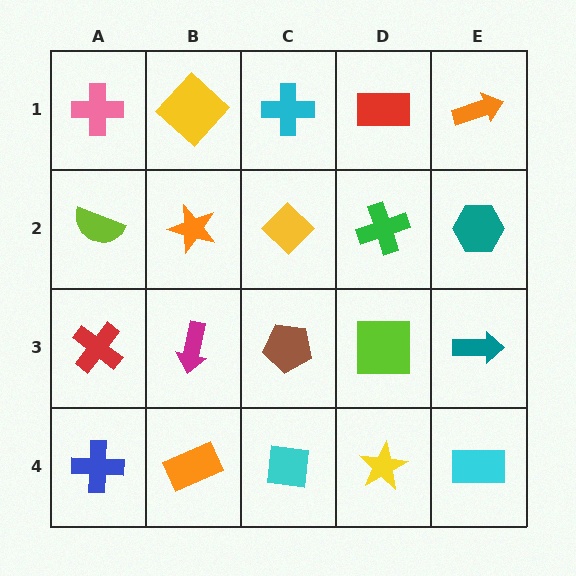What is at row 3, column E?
A teal arrow.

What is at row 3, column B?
A magenta arrow.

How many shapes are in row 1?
5 shapes.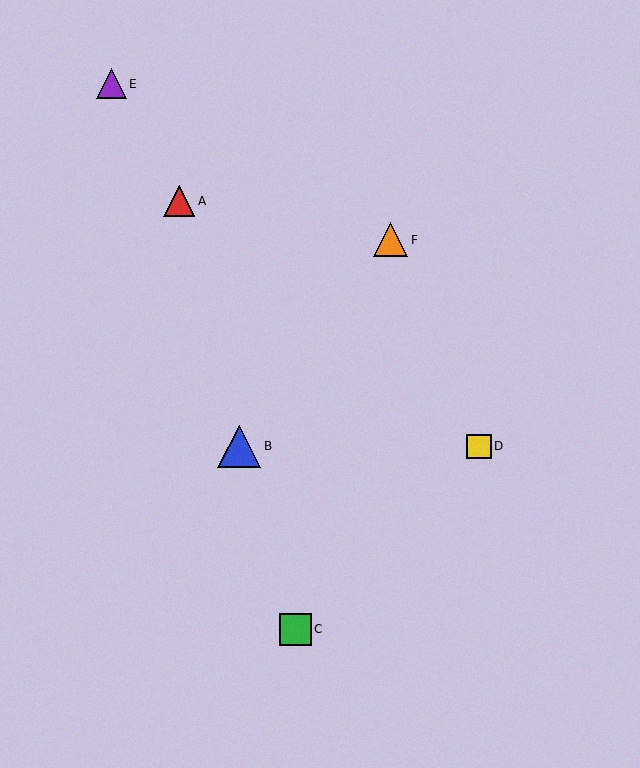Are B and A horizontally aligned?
No, B is at y≈446 and A is at y≈201.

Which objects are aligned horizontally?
Objects B, D are aligned horizontally.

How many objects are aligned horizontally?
2 objects (B, D) are aligned horizontally.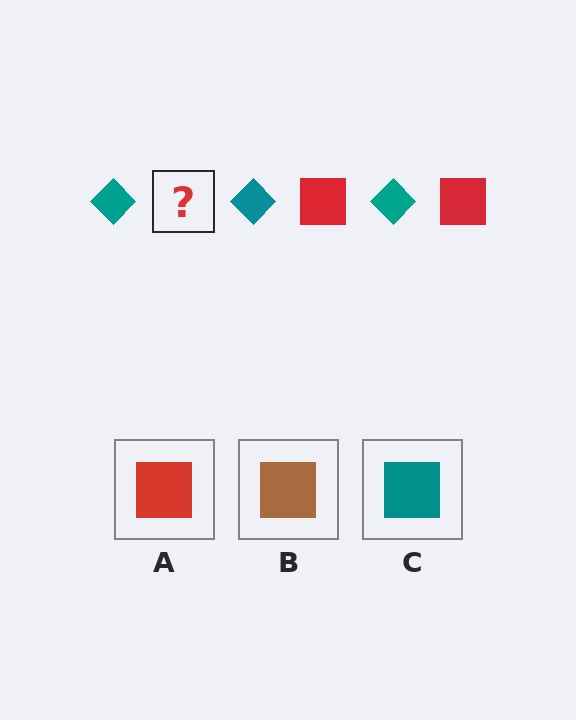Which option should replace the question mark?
Option A.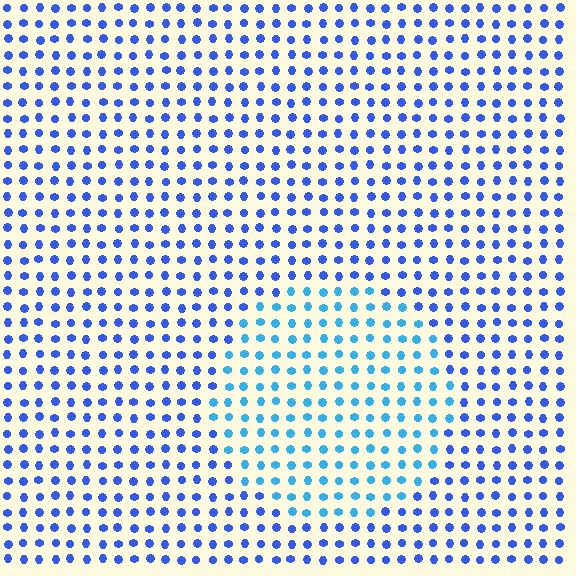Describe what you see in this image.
The image is filled with small blue elements in a uniform arrangement. A circle-shaped region is visible where the elements are tinted to a slightly different hue, forming a subtle color boundary.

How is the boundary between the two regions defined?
The boundary is defined purely by a slight shift in hue (about 30 degrees). Spacing, size, and orientation are identical on both sides.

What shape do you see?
I see a circle.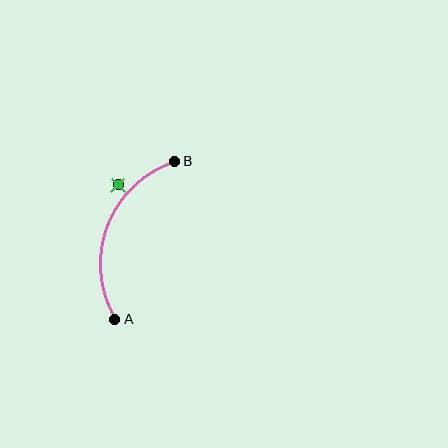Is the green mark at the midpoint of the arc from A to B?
No — the green mark does not lie on the arc at all. It sits slightly outside the curve.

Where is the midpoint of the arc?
The arc midpoint is the point on the curve farthest from the straight line joining A and B. It sits to the left of that line.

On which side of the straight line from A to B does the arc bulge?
The arc bulges to the left of the straight line connecting A and B.